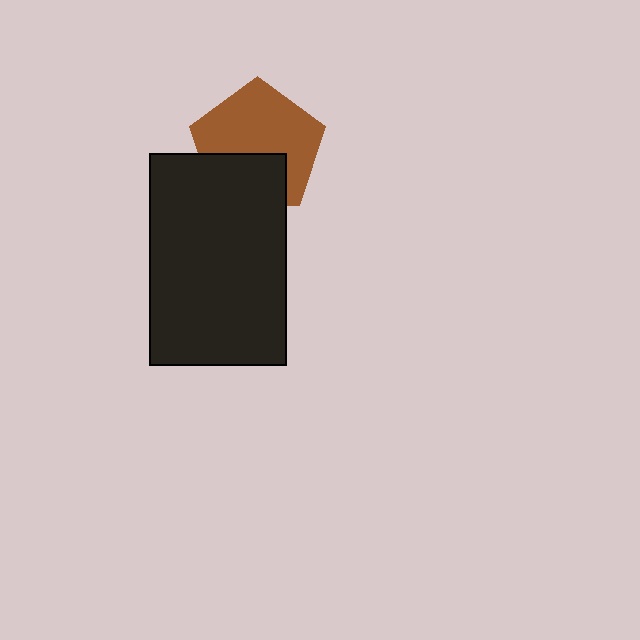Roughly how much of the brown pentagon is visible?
Most of it is visible (roughly 66%).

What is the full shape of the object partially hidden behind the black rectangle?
The partially hidden object is a brown pentagon.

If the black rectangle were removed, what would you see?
You would see the complete brown pentagon.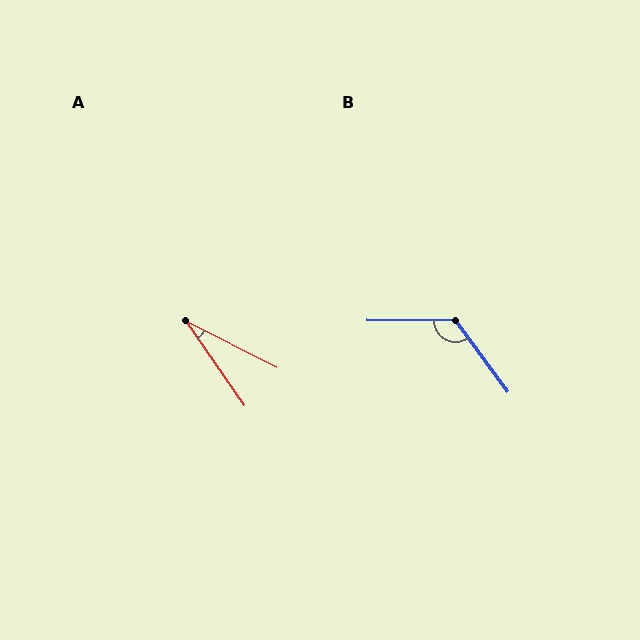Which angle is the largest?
B, at approximately 127 degrees.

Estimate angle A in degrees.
Approximately 28 degrees.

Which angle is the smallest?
A, at approximately 28 degrees.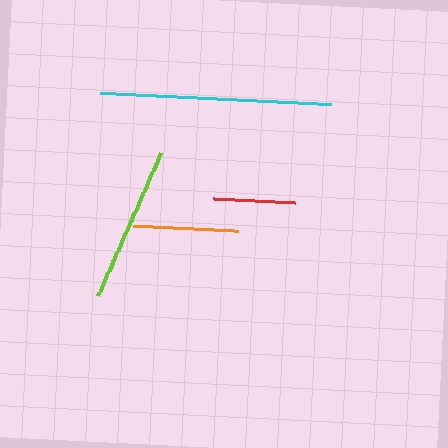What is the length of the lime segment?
The lime segment is approximately 157 pixels long.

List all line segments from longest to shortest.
From longest to shortest: cyan, lime, orange, red.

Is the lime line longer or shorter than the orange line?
The lime line is longer than the orange line.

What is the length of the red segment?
The red segment is approximately 82 pixels long.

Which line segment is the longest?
The cyan line is the longest at approximately 231 pixels.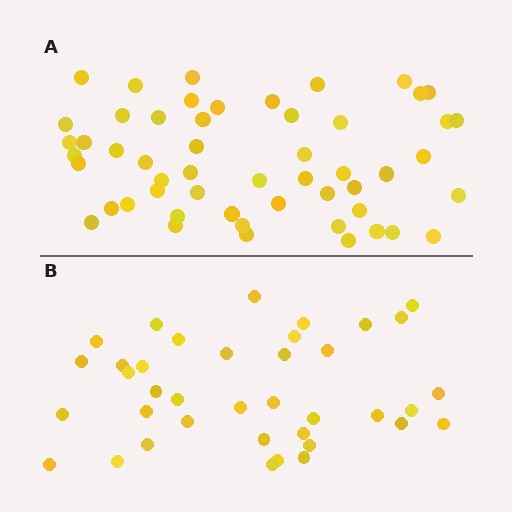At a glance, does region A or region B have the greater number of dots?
Region A (the top region) has more dots.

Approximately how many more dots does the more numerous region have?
Region A has approximately 15 more dots than region B.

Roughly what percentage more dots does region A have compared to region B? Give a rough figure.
About 40% more.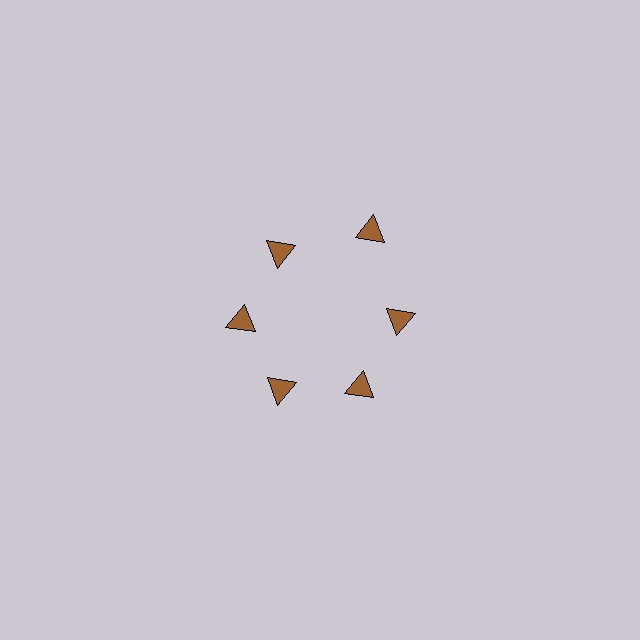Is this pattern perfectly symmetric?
No. The 6 brown triangles are arranged in a ring, but one element near the 1 o'clock position is pushed outward from the center, breaking the 6-fold rotational symmetry.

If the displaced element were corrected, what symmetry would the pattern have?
It would have 6-fold rotational symmetry — the pattern would map onto itself every 60 degrees.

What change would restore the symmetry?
The symmetry would be restored by moving it inward, back onto the ring so that all 6 triangles sit at equal angles and equal distance from the center.